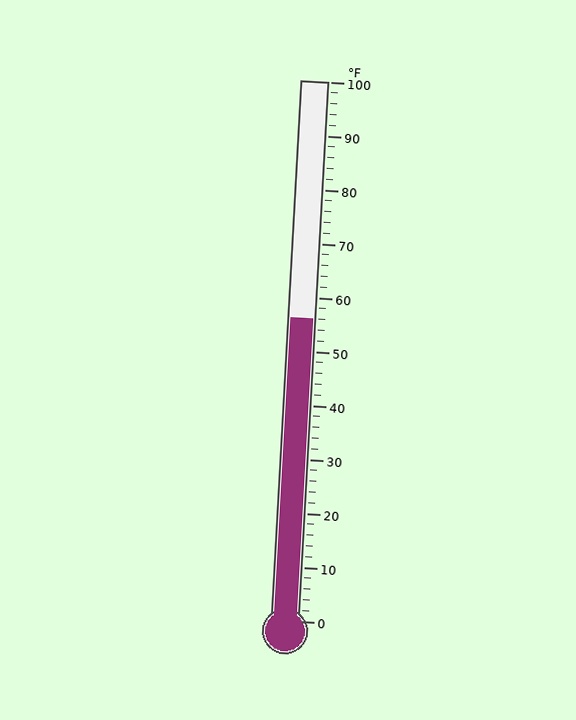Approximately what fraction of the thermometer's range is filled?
The thermometer is filled to approximately 55% of its range.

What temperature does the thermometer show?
The thermometer shows approximately 56°F.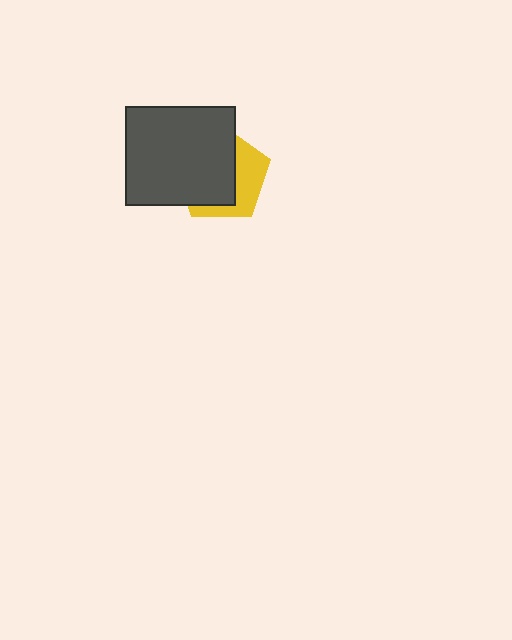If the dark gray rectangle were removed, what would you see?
You would see the complete yellow pentagon.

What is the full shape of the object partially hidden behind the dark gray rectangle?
The partially hidden object is a yellow pentagon.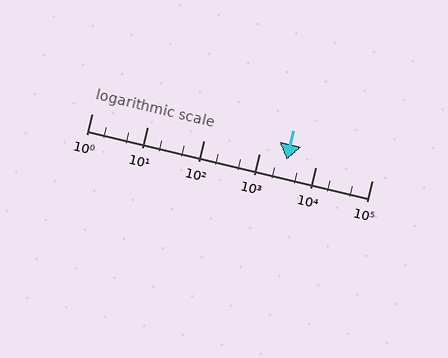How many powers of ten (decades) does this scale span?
The scale spans 5 decades, from 1 to 100000.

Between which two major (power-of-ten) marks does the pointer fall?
The pointer is between 1000 and 10000.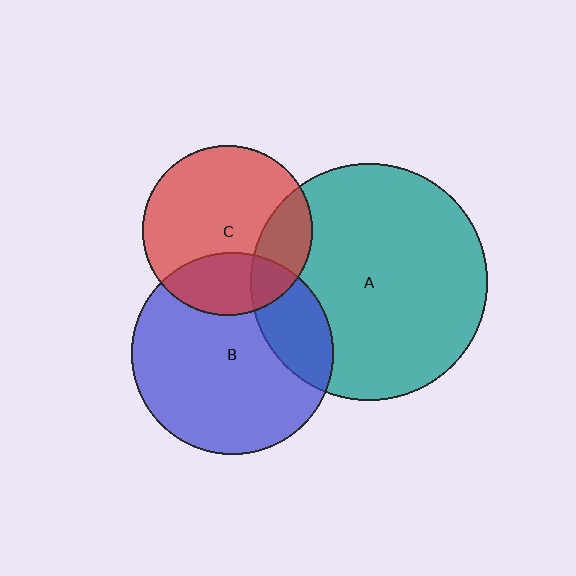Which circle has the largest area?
Circle A (teal).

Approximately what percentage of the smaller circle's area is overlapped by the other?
Approximately 20%.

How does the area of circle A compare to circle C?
Approximately 1.9 times.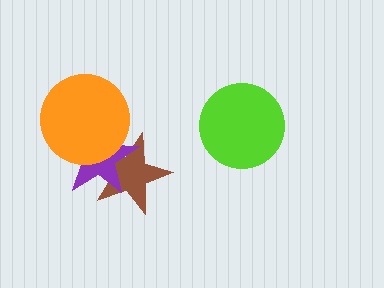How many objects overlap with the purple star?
2 objects overlap with the purple star.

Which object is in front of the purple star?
The orange circle is in front of the purple star.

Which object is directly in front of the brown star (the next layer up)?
The purple star is directly in front of the brown star.